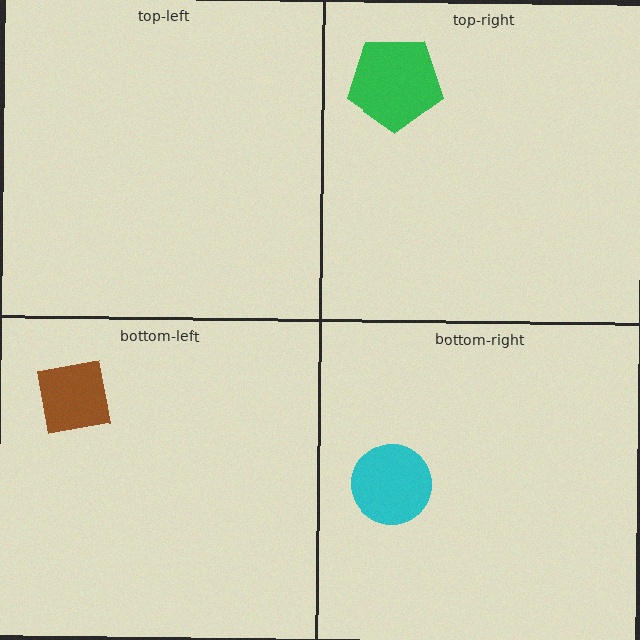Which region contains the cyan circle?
The bottom-right region.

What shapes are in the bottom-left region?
The brown square.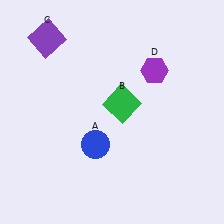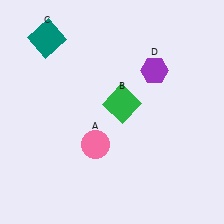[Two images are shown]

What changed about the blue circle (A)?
In Image 1, A is blue. In Image 2, it changed to pink.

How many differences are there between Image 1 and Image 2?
There are 2 differences between the two images.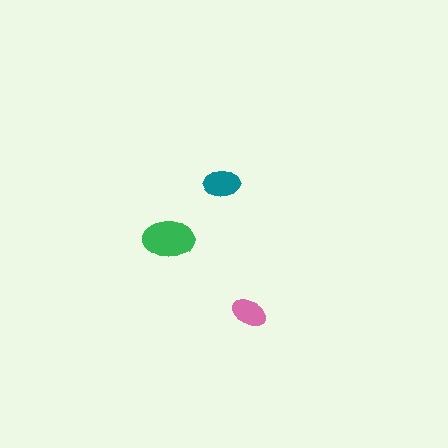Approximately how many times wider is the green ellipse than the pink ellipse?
About 1.5 times wider.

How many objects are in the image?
There are 3 objects in the image.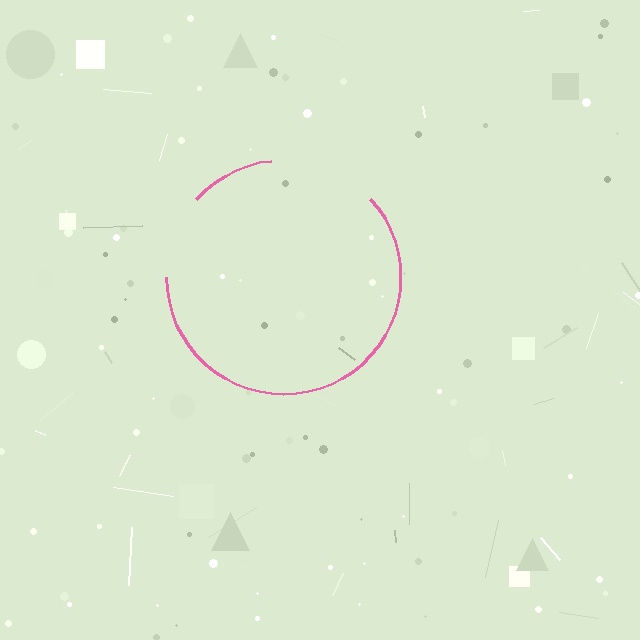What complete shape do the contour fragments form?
The contour fragments form a circle.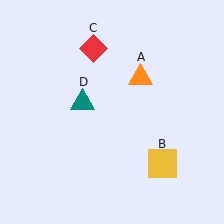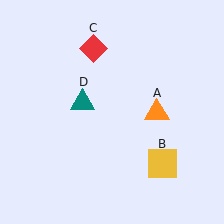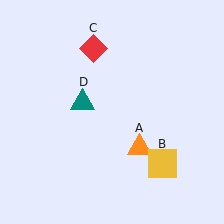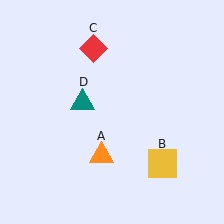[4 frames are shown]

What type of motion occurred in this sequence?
The orange triangle (object A) rotated clockwise around the center of the scene.